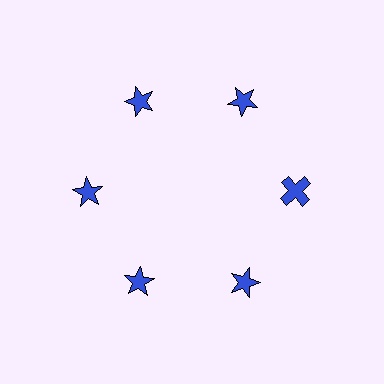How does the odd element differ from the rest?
It has a different shape: cross instead of star.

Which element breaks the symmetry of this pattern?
The blue cross at roughly the 3 o'clock position breaks the symmetry. All other shapes are blue stars.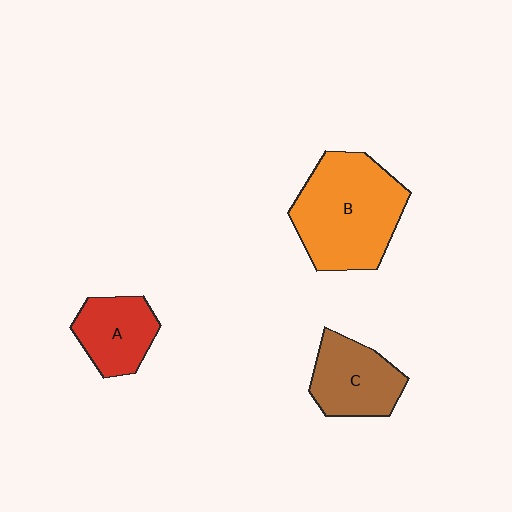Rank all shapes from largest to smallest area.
From largest to smallest: B (orange), C (brown), A (red).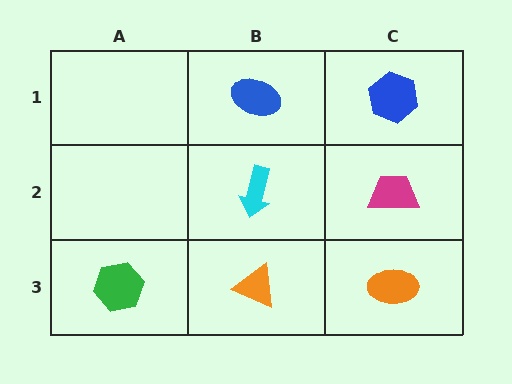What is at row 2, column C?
A magenta trapezoid.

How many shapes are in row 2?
2 shapes.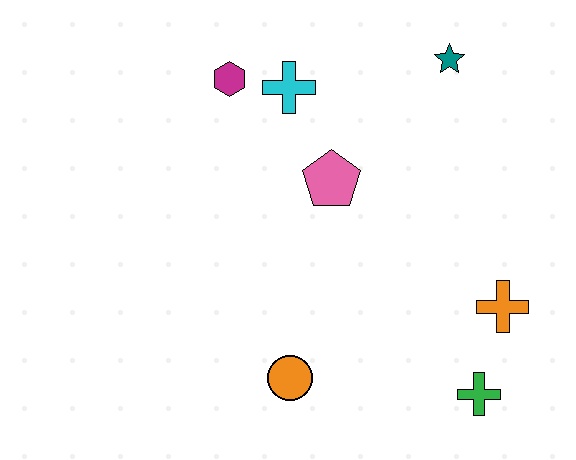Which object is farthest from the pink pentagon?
The green cross is farthest from the pink pentagon.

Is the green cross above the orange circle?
No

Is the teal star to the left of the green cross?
Yes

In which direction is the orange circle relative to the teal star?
The orange circle is below the teal star.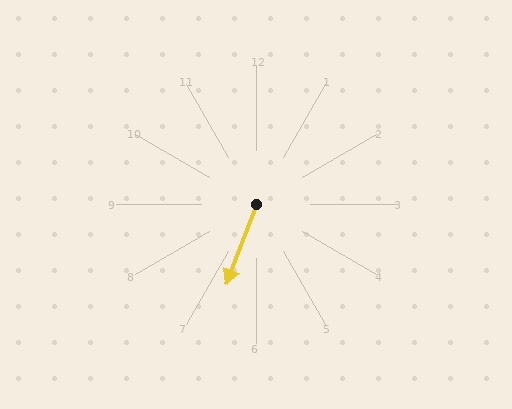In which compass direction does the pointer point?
South.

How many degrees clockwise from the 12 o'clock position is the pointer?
Approximately 201 degrees.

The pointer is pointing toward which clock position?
Roughly 7 o'clock.